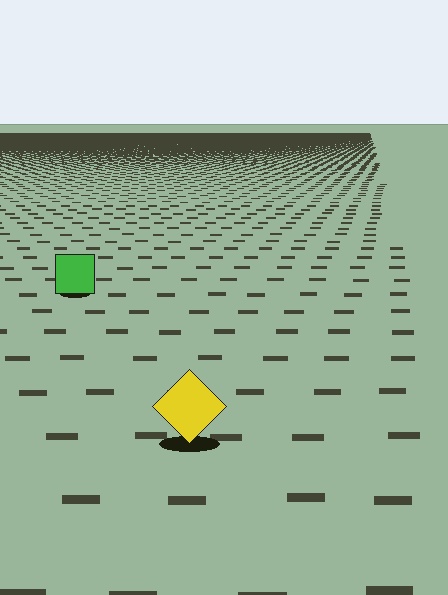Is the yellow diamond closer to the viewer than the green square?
Yes. The yellow diamond is closer — you can tell from the texture gradient: the ground texture is coarser near it.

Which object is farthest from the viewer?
The green square is farthest from the viewer. It appears smaller and the ground texture around it is denser.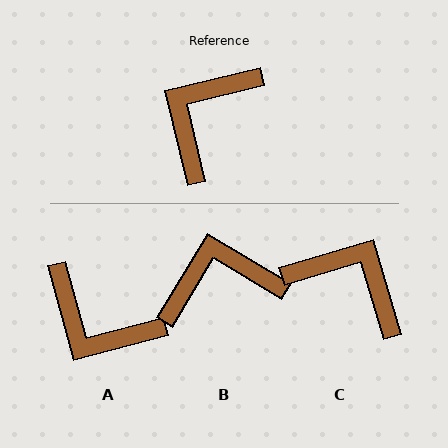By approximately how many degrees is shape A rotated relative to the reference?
Approximately 92 degrees counter-clockwise.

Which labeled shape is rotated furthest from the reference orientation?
A, about 92 degrees away.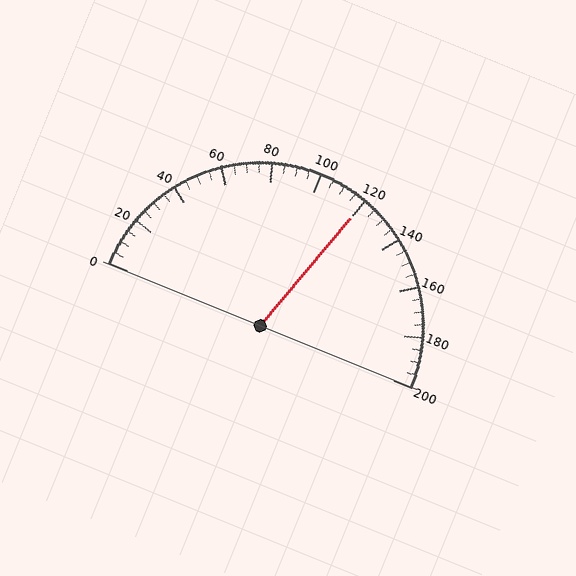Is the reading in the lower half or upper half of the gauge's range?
The reading is in the upper half of the range (0 to 200).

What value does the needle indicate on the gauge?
The needle indicates approximately 120.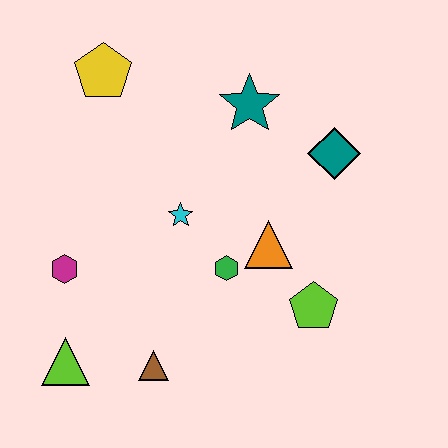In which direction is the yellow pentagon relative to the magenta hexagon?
The yellow pentagon is above the magenta hexagon.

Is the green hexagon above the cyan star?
No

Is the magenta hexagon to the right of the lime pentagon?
No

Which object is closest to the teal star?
The teal diamond is closest to the teal star.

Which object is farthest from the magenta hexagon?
The teal diamond is farthest from the magenta hexagon.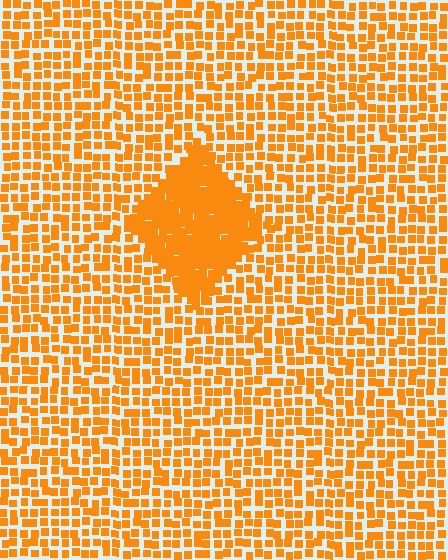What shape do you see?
I see a diamond.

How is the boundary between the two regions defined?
The boundary is defined by a change in element density (approximately 2.2x ratio). All elements are the same color, size, and shape.